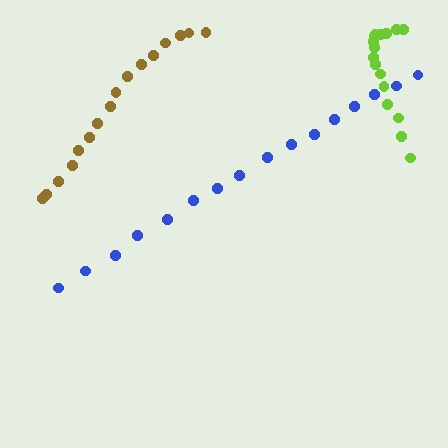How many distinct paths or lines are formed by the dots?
There are 3 distinct paths.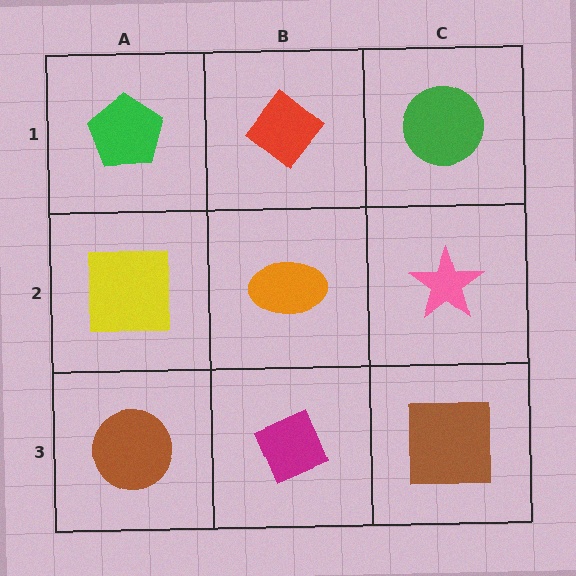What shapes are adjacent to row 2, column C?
A green circle (row 1, column C), a brown square (row 3, column C), an orange ellipse (row 2, column B).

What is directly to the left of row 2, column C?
An orange ellipse.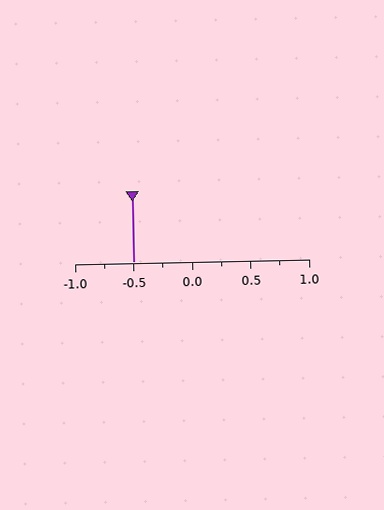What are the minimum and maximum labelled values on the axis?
The axis runs from -1.0 to 1.0.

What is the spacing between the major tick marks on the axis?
The major ticks are spaced 0.5 apart.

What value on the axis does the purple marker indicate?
The marker indicates approximately -0.5.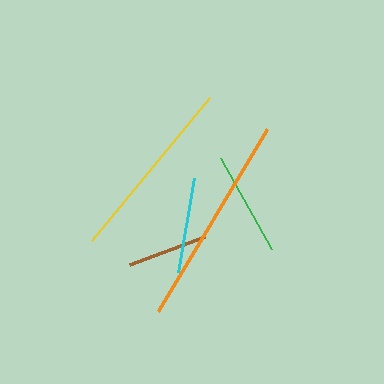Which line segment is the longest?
The orange line is the longest at approximately 213 pixels.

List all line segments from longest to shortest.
From longest to shortest: orange, yellow, green, cyan, brown.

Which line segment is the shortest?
The brown line is the shortest at approximately 80 pixels.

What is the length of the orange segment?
The orange segment is approximately 213 pixels long.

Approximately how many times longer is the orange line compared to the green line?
The orange line is approximately 2.0 times the length of the green line.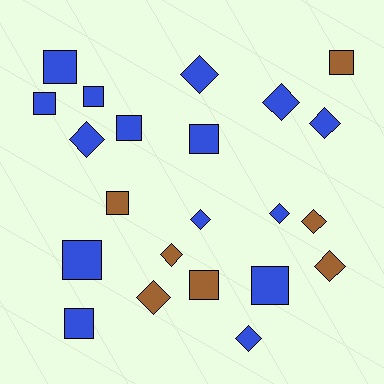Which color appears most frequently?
Blue, with 15 objects.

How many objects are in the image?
There are 22 objects.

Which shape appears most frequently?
Square, with 11 objects.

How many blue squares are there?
There are 8 blue squares.